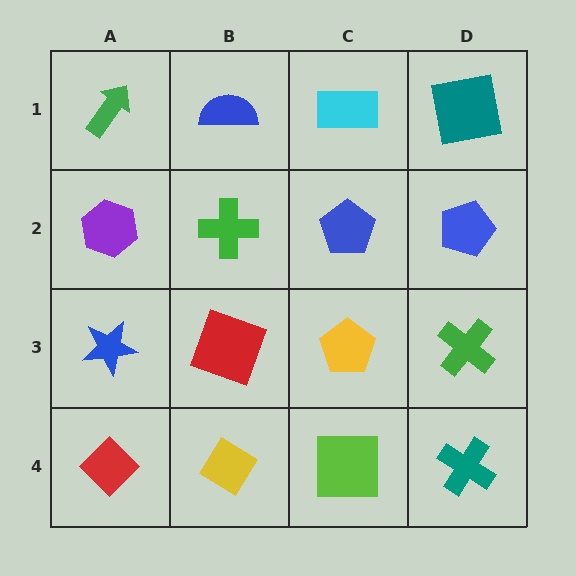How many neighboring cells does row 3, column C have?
4.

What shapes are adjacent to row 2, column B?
A blue semicircle (row 1, column B), a red square (row 3, column B), a purple hexagon (row 2, column A), a blue pentagon (row 2, column C).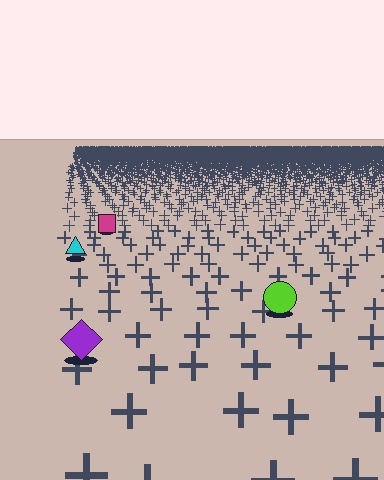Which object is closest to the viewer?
The purple diamond is closest. The texture marks near it are larger and more spread out.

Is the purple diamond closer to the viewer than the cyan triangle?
Yes. The purple diamond is closer — you can tell from the texture gradient: the ground texture is coarser near it.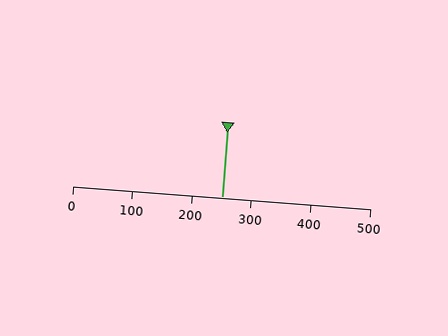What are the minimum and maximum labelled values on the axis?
The axis runs from 0 to 500.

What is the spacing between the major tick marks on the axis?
The major ticks are spaced 100 apart.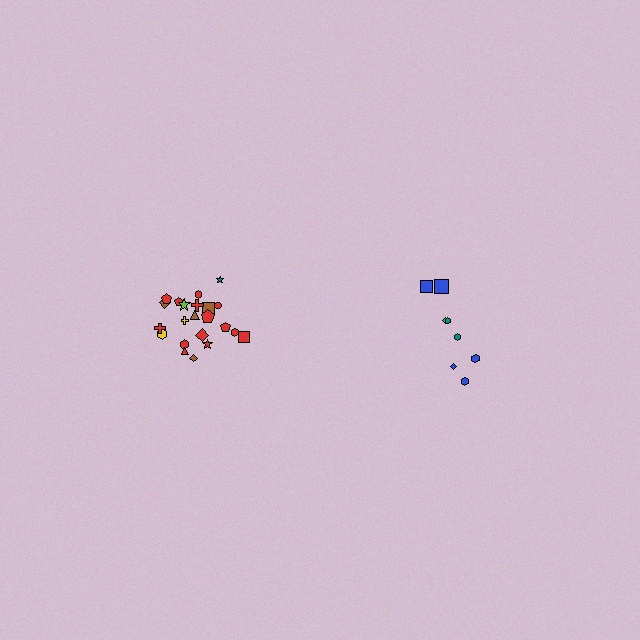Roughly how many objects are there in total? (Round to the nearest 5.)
Roughly 30 objects in total.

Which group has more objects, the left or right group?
The left group.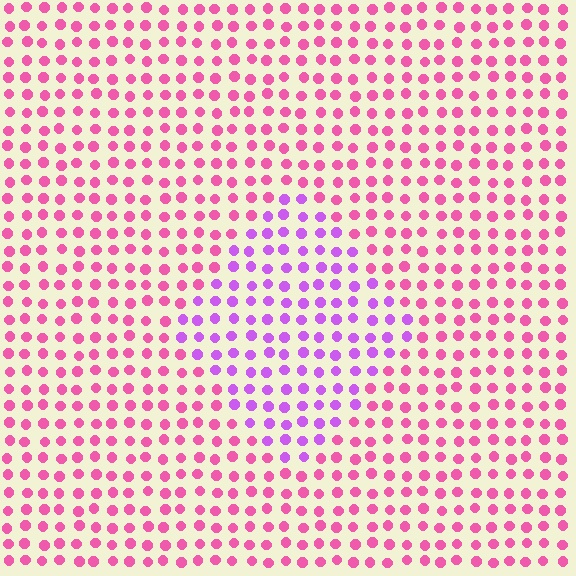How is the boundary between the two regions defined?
The boundary is defined purely by a slight shift in hue (about 41 degrees). Spacing, size, and orientation are identical on both sides.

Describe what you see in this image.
The image is filled with small pink elements in a uniform arrangement. A diamond-shaped region is visible where the elements are tinted to a slightly different hue, forming a subtle color boundary.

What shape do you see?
I see a diamond.